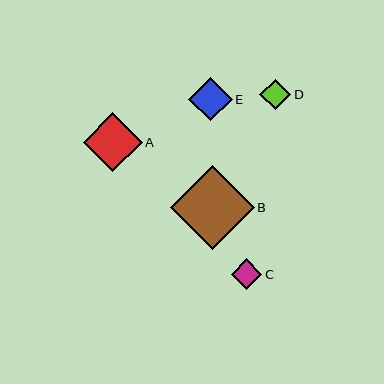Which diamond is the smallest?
Diamond C is the smallest with a size of approximately 31 pixels.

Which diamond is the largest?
Diamond B is the largest with a size of approximately 83 pixels.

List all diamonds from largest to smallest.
From largest to smallest: B, A, E, D, C.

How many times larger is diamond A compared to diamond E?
Diamond A is approximately 1.4 times the size of diamond E.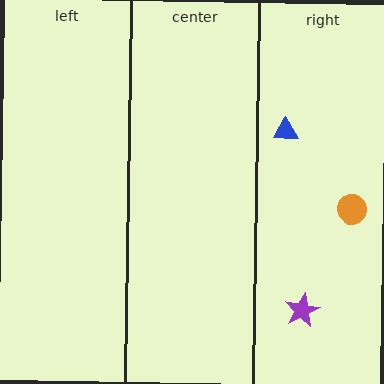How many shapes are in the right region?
3.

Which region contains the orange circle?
The right region.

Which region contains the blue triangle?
The right region.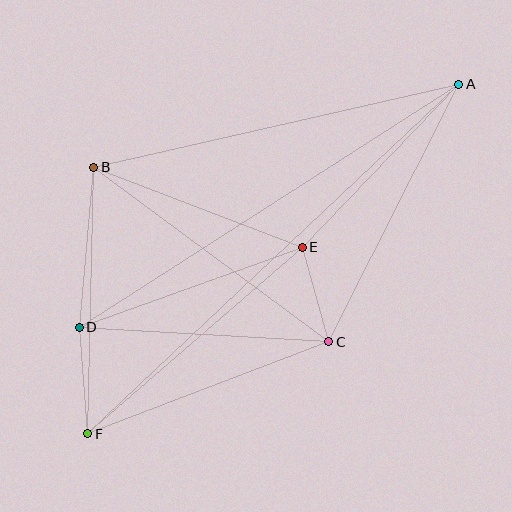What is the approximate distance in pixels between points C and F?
The distance between C and F is approximately 258 pixels.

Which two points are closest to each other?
Points C and E are closest to each other.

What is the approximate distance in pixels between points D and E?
The distance between D and E is approximately 237 pixels.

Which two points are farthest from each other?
Points A and F are farthest from each other.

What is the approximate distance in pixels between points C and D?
The distance between C and D is approximately 250 pixels.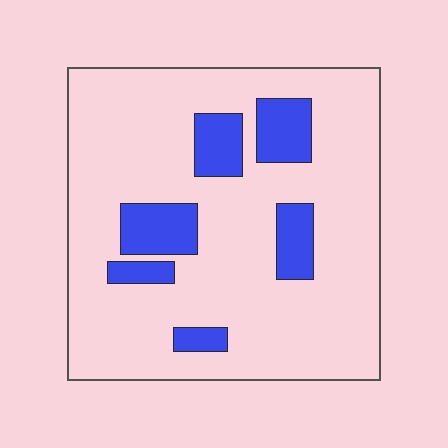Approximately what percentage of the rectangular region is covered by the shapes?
Approximately 15%.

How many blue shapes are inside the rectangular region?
6.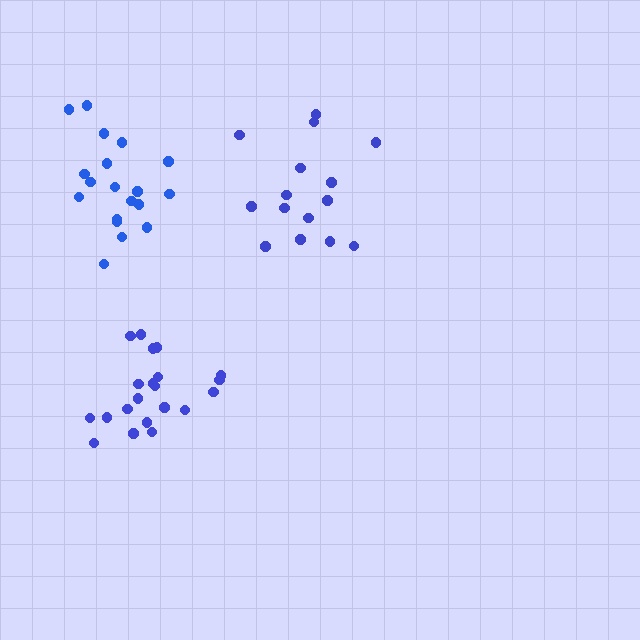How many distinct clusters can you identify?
There are 3 distinct clusters.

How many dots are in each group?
Group 1: 15 dots, Group 2: 19 dots, Group 3: 21 dots (55 total).